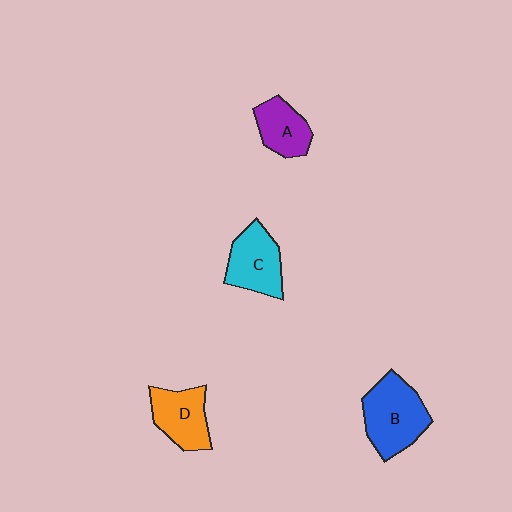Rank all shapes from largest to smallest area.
From largest to smallest: B (blue), C (cyan), D (orange), A (purple).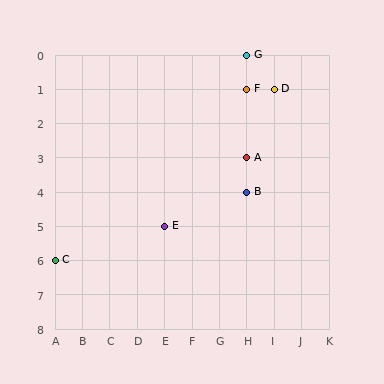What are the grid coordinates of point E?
Point E is at grid coordinates (E, 5).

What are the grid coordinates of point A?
Point A is at grid coordinates (H, 3).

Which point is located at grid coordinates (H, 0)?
Point G is at (H, 0).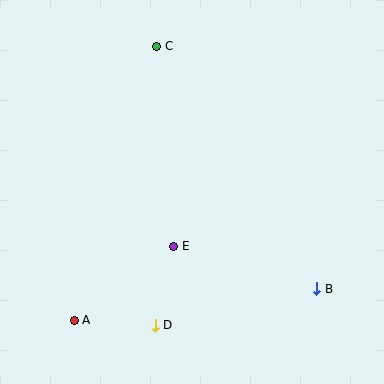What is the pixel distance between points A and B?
The distance between A and B is 244 pixels.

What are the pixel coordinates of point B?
Point B is at (317, 289).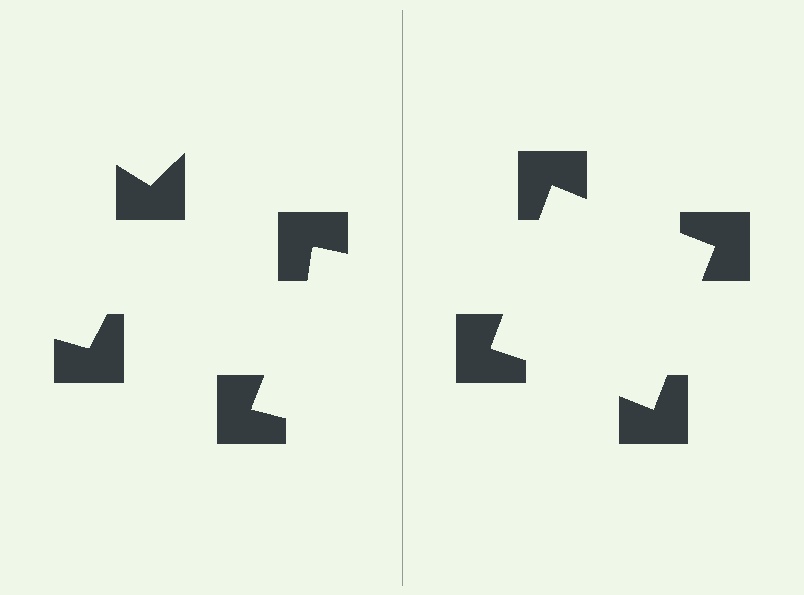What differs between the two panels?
The notched squares are positioned identically on both sides; only the wedge orientations differ. On the right they align to a square; on the left they are misaligned.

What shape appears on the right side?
An illusory square.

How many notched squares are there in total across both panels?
8 — 4 on each side.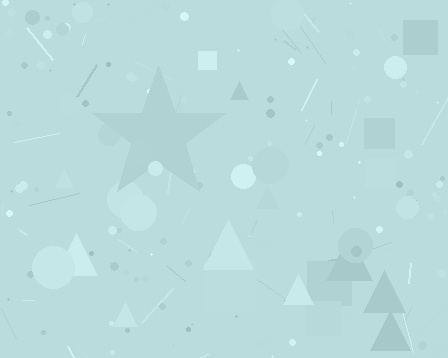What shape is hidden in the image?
A star is hidden in the image.